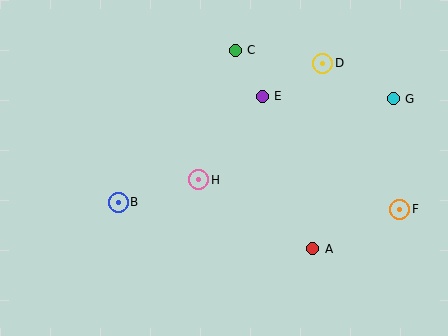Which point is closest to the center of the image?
Point H at (199, 180) is closest to the center.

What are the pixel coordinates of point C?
Point C is at (235, 50).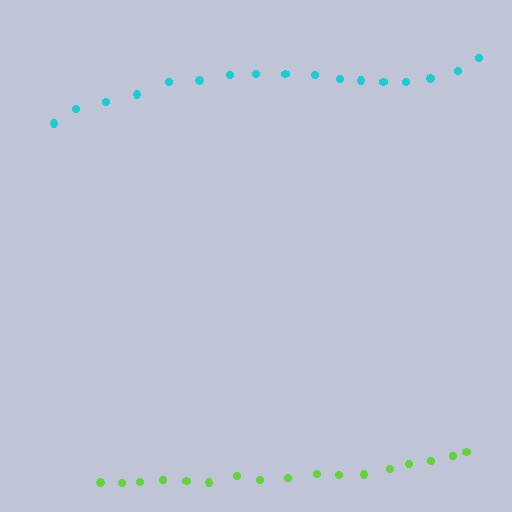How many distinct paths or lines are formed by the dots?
There are 2 distinct paths.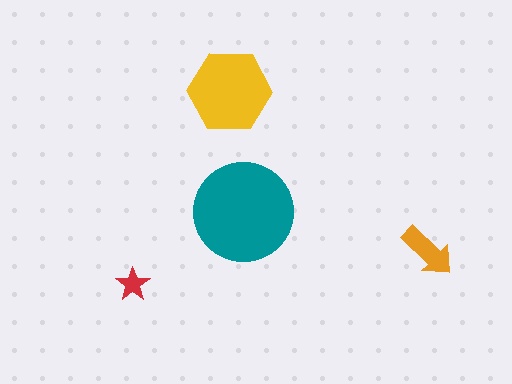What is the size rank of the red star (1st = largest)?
4th.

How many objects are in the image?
There are 4 objects in the image.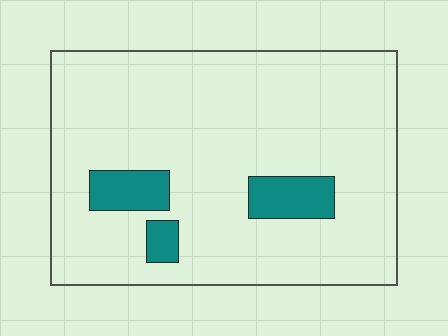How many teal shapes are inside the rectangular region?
3.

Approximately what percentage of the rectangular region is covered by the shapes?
Approximately 10%.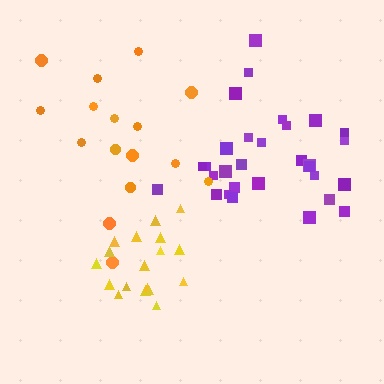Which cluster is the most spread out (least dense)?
Orange.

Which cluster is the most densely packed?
Yellow.